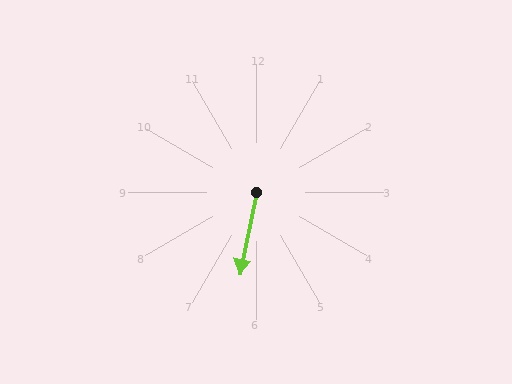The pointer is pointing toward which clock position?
Roughly 6 o'clock.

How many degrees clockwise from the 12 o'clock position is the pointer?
Approximately 192 degrees.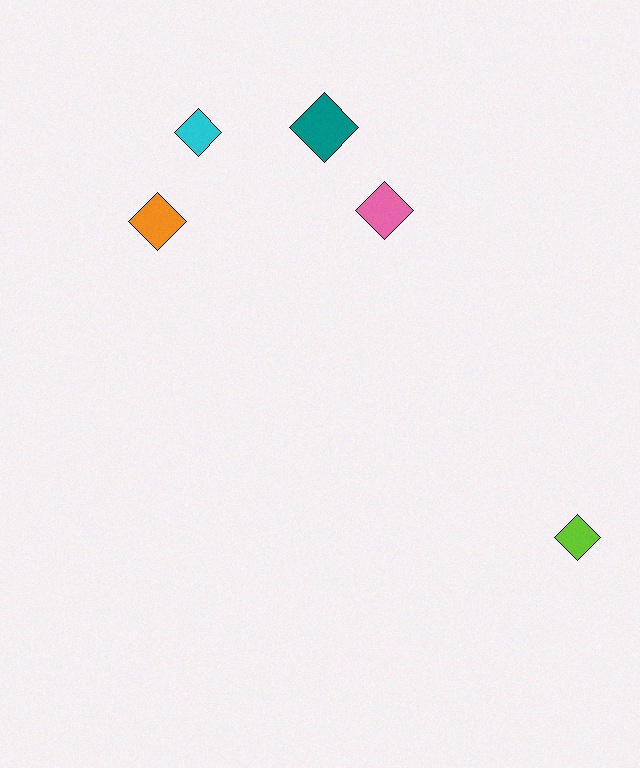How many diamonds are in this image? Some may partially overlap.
There are 5 diamonds.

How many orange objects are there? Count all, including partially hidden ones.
There is 1 orange object.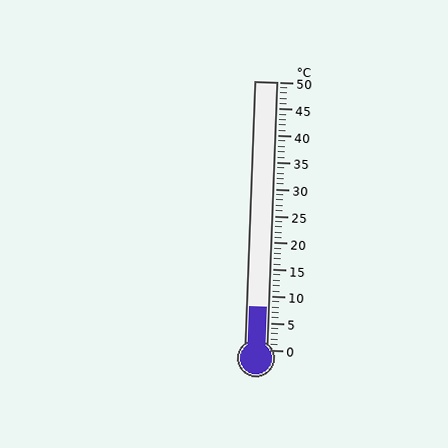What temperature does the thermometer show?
The thermometer shows approximately 8°C.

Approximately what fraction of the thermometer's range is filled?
The thermometer is filled to approximately 15% of its range.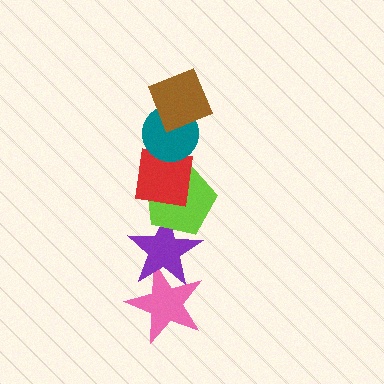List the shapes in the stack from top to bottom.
From top to bottom: the brown diamond, the teal circle, the red square, the lime pentagon, the purple star, the pink star.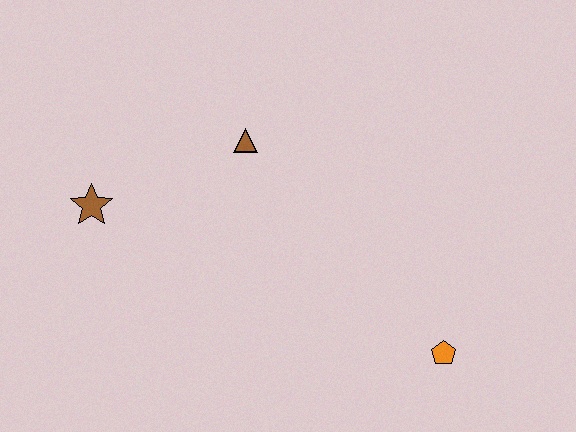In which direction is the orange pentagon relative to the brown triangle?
The orange pentagon is below the brown triangle.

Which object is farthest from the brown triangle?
The orange pentagon is farthest from the brown triangle.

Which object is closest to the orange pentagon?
The brown triangle is closest to the orange pentagon.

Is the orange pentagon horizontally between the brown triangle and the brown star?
No